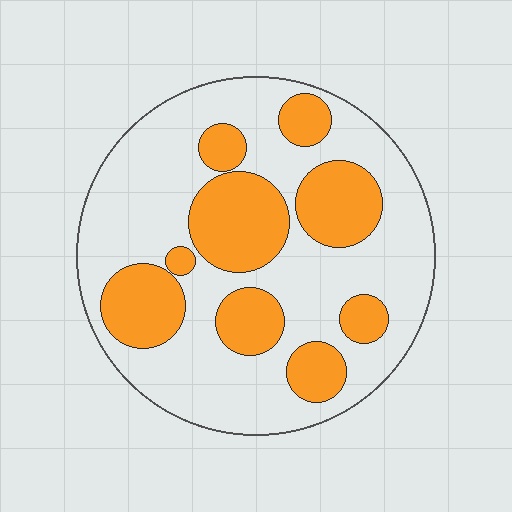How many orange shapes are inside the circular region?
9.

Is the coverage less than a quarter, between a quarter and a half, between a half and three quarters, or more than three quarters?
Between a quarter and a half.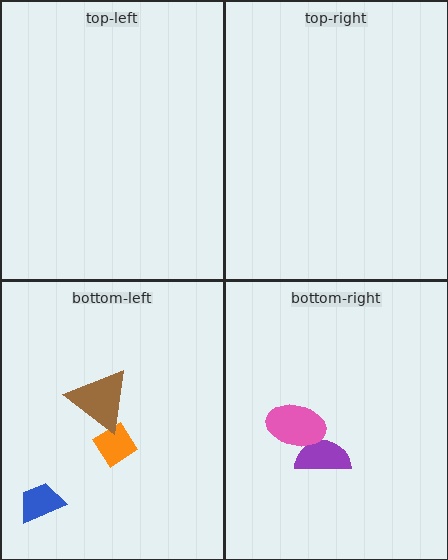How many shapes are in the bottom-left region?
3.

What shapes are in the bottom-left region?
The orange diamond, the blue trapezoid, the brown triangle.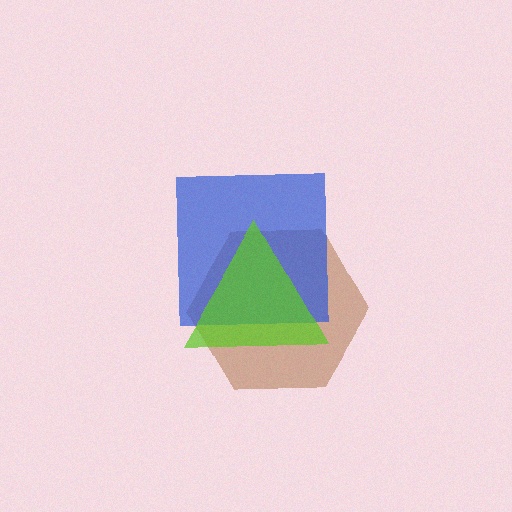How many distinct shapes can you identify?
There are 3 distinct shapes: a brown hexagon, a blue square, a lime triangle.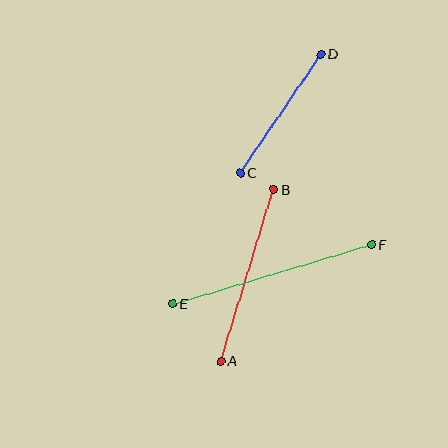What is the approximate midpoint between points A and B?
The midpoint is at approximately (247, 275) pixels.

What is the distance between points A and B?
The distance is approximately 180 pixels.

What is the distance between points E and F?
The distance is approximately 208 pixels.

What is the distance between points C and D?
The distance is approximately 144 pixels.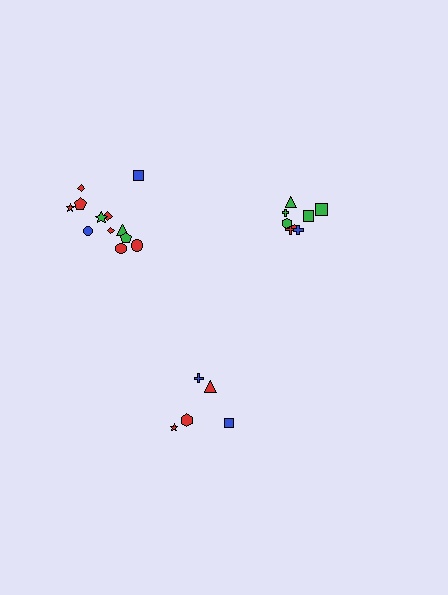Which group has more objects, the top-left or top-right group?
The top-left group.